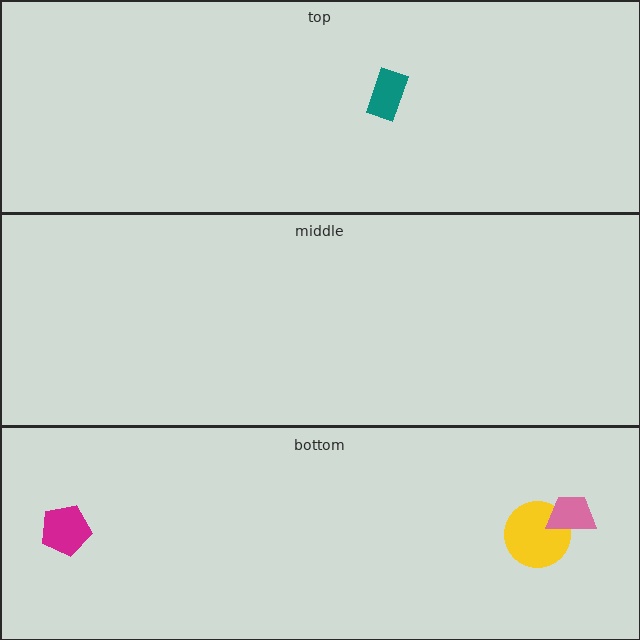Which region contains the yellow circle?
The bottom region.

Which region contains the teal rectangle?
The top region.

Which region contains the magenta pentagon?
The bottom region.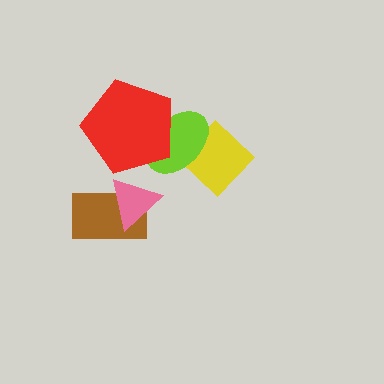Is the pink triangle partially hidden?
No, no other shape covers it.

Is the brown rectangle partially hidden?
Yes, it is partially covered by another shape.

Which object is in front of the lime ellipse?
The red pentagon is in front of the lime ellipse.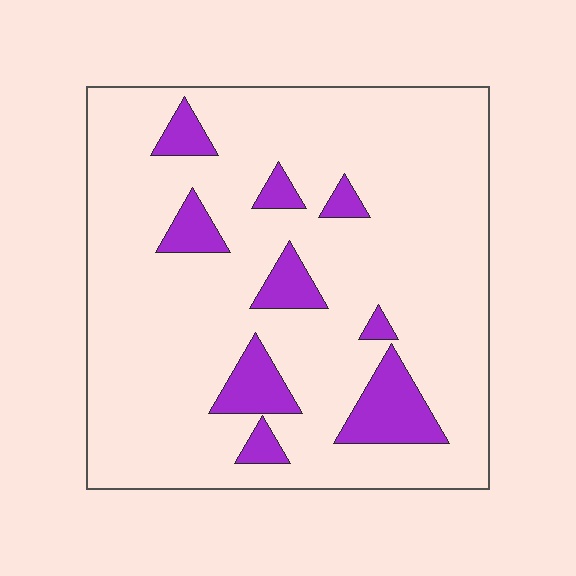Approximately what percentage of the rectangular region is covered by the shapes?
Approximately 15%.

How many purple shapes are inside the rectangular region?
9.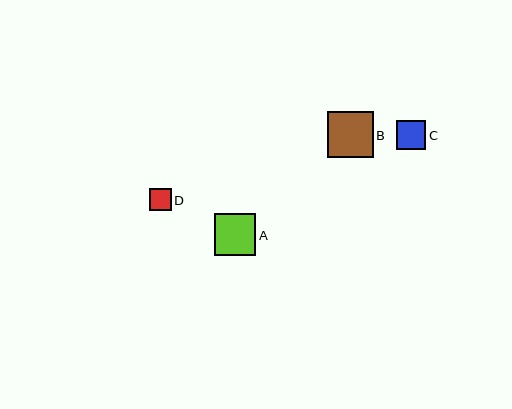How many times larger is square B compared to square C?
Square B is approximately 1.6 times the size of square C.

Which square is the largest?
Square B is the largest with a size of approximately 46 pixels.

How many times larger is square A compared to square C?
Square A is approximately 1.4 times the size of square C.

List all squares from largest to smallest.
From largest to smallest: B, A, C, D.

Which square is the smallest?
Square D is the smallest with a size of approximately 22 pixels.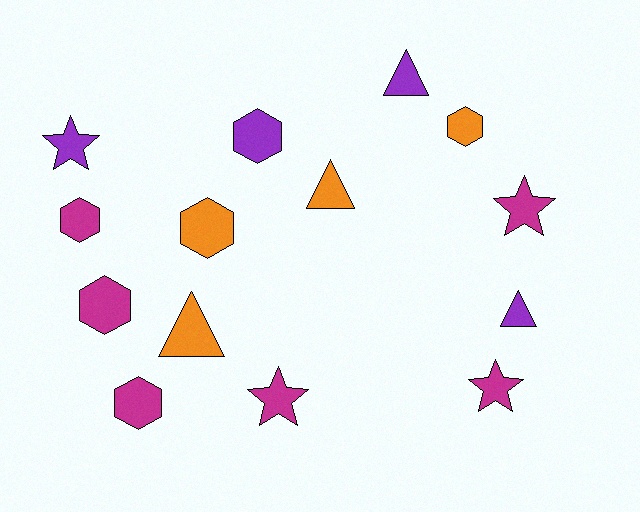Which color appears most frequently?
Magenta, with 6 objects.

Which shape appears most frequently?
Hexagon, with 6 objects.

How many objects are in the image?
There are 14 objects.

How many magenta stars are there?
There are 3 magenta stars.